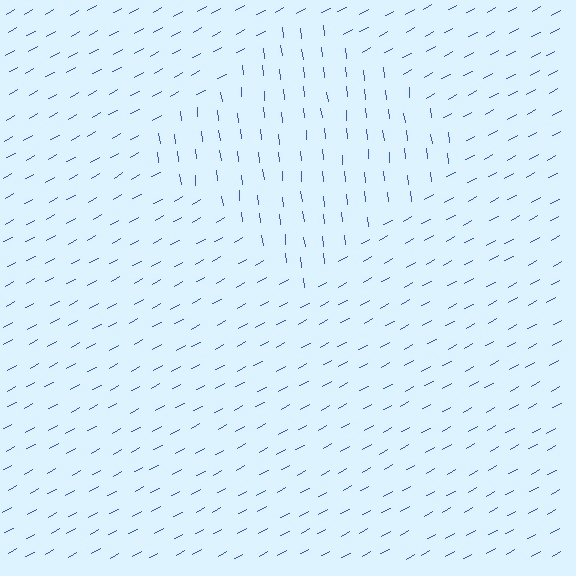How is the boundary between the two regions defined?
The boundary is defined purely by a change in line orientation (approximately 68 degrees difference). All lines are the same color and thickness.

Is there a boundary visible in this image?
Yes, there is a texture boundary formed by a change in line orientation.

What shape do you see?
I see a diamond.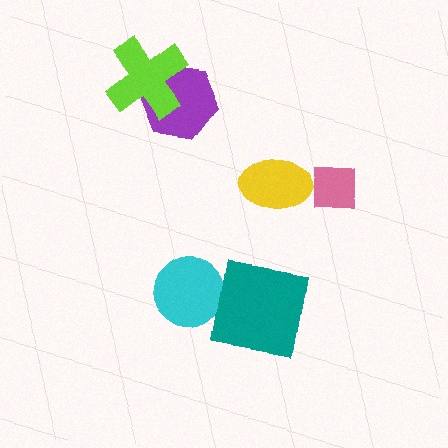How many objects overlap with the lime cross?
1 object overlaps with the lime cross.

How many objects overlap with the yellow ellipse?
1 object overlaps with the yellow ellipse.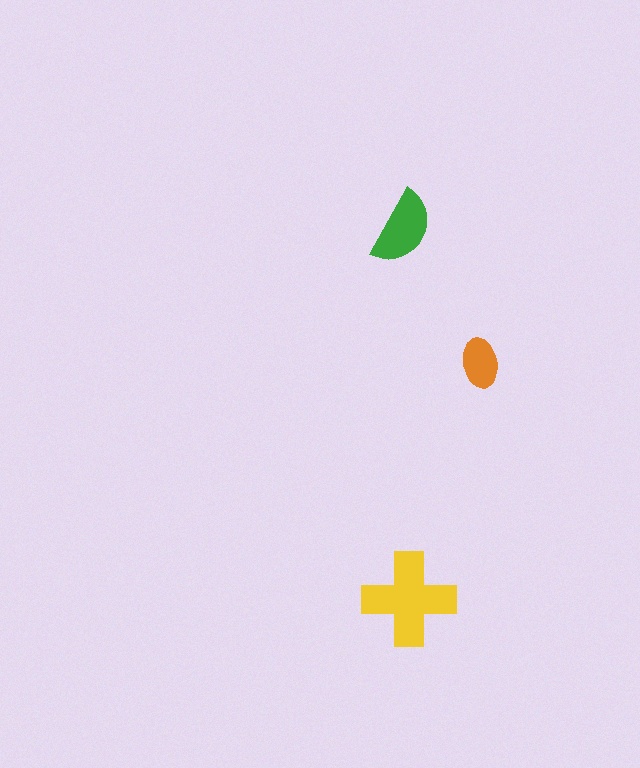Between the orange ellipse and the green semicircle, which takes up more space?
The green semicircle.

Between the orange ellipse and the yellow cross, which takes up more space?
The yellow cross.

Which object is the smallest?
The orange ellipse.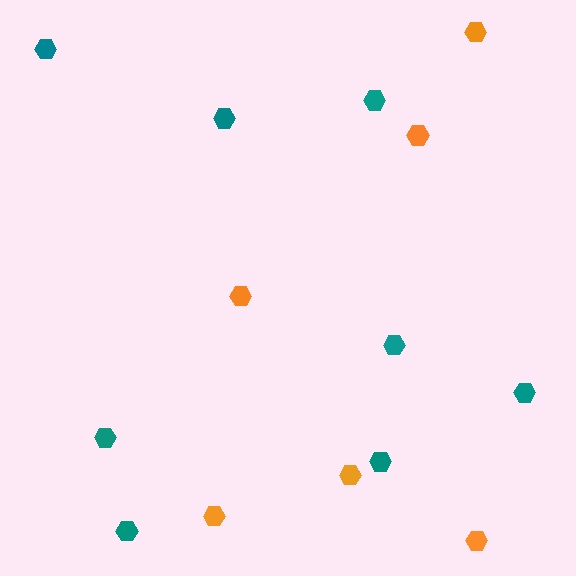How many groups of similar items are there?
There are 2 groups: one group of teal hexagons (8) and one group of orange hexagons (6).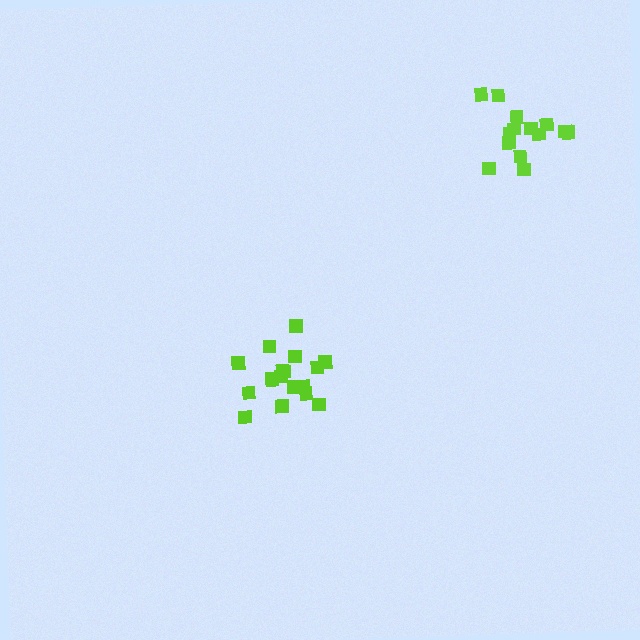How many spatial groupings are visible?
There are 2 spatial groupings.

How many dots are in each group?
Group 1: 18 dots, Group 2: 14 dots (32 total).